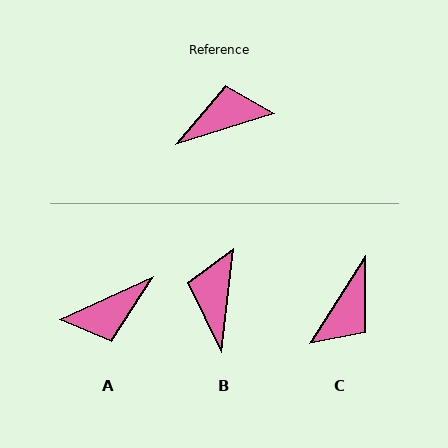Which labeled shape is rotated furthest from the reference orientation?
A, about 173 degrees away.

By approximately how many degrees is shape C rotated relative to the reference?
Approximately 140 degrees clockwise.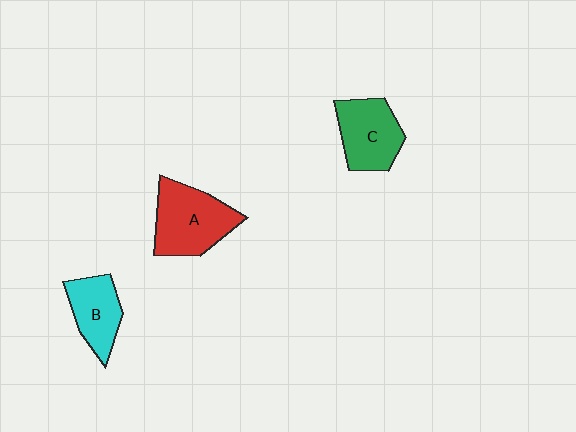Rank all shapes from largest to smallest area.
From largest to smallest: A (red), C (green), B (cyan).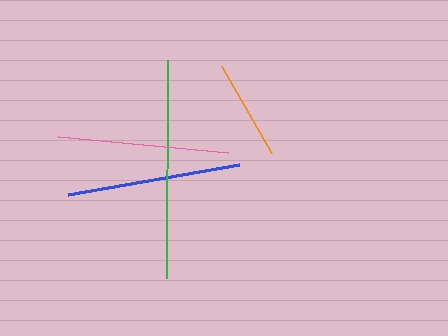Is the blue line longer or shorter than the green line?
The green line is longer than the blue line.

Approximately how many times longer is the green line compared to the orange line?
The green line is approximately 2.2 times the length of the orange line.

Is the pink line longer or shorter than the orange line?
The pink line is longer than the orange line.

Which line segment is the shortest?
The orange line is the shortest at approximately 100 pixels.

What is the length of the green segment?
The green segment is approximately 217 pixels long.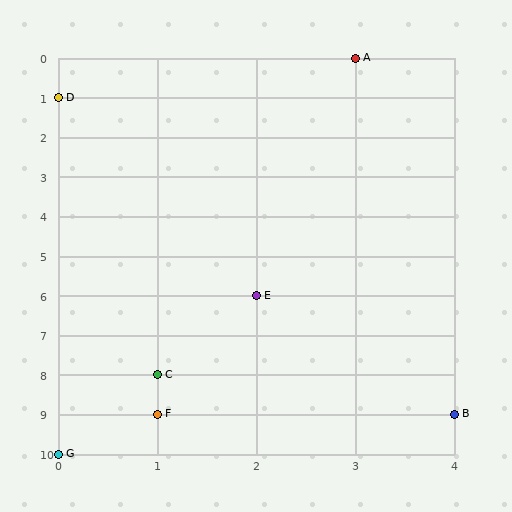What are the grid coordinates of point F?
Point F is at grid coordinates (1, 9).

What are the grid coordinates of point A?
Point A is at grid coordinates (3, 0).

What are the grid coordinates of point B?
Point B is at grid coordinates (4, 9).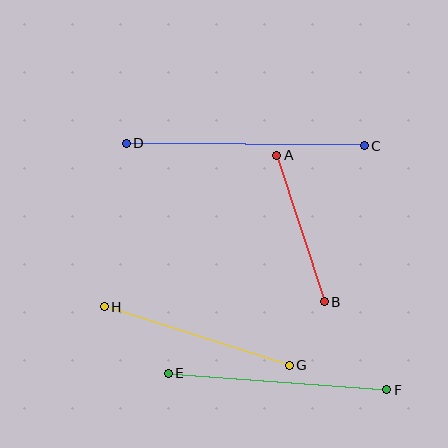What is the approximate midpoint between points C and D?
The midpoint is at approximately (245, 144) pixels.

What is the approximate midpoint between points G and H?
The midpoint is at approximately (197, 336) pixels.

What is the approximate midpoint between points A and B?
The midpoint is at approximately (301, 229) pixels.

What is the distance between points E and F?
The distance is approximately 219 pixels.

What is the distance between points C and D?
The distance is approximately 238 pixels.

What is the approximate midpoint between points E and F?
The midpoint is at approximately (278, 382) pixels.